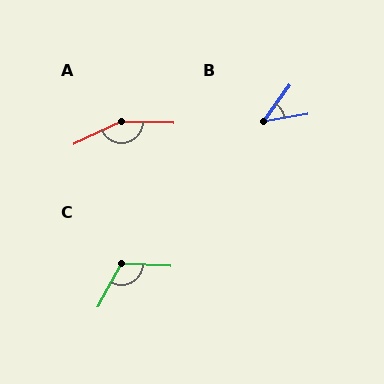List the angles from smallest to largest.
B (46°), C (115°), A (154°).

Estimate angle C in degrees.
Approximately 115 degrees.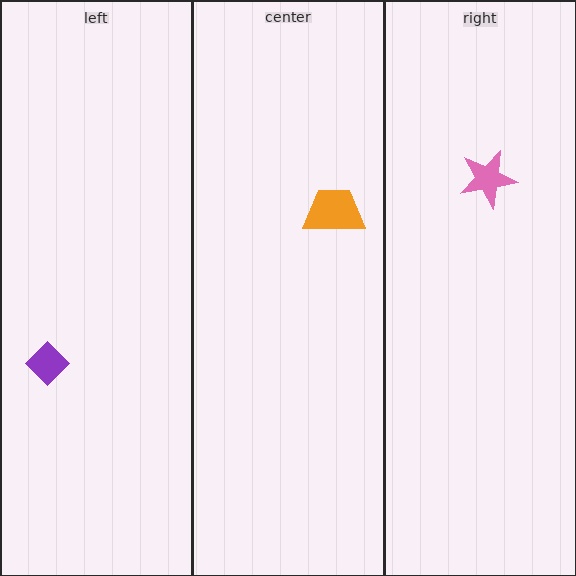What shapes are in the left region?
The purple diamond.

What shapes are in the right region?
The pink star.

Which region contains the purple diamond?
The left region.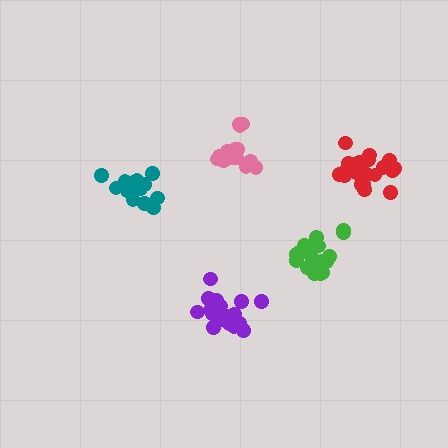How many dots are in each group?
Group 1: 20 dots, Group 2: 14 dots, Group 3: 20 dots, Group 4: 14 dots, Group 5: 20 dots (88 total).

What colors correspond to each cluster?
The clusters are colored: purple, teal, green, pink, red.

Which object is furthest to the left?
The teal cluster is leftmost.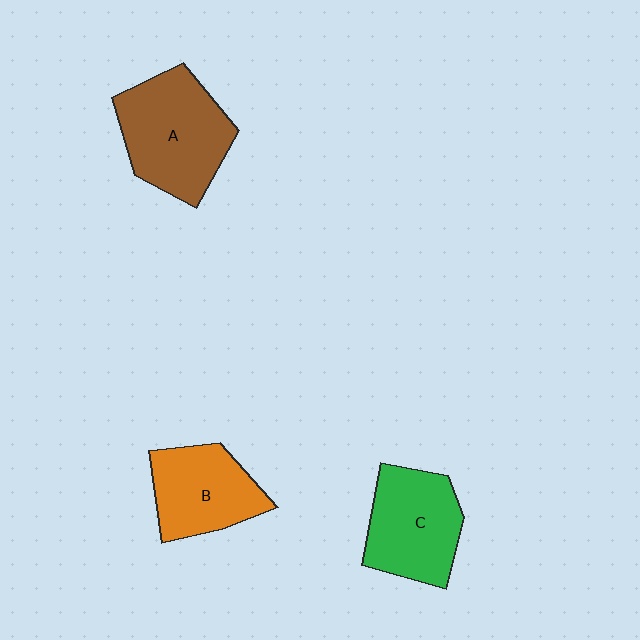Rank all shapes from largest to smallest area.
From largest to smallest: A (brown), C (green), B (orange).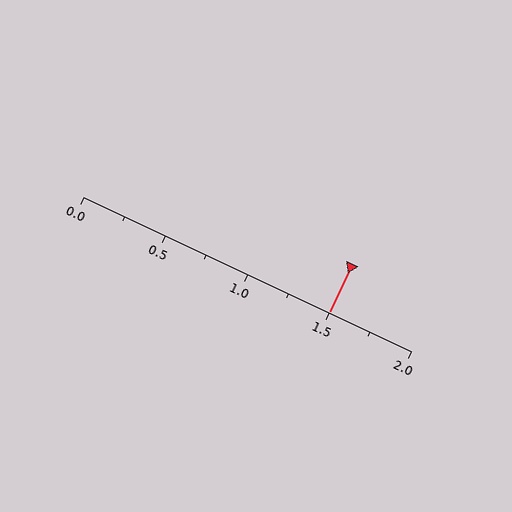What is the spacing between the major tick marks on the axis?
The major ticks are spaced 0.5 apart.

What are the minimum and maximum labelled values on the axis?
The axis runs from 0.0 to 2.0.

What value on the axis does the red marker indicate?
The marker indicates approximately 1.5.